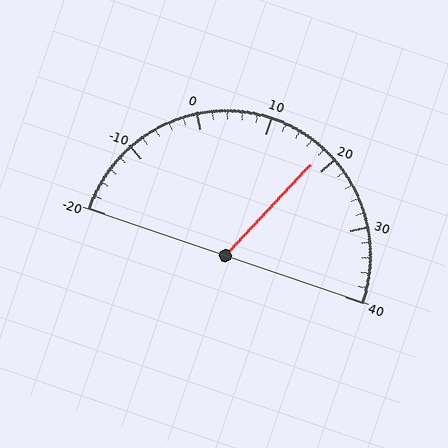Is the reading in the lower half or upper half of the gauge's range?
The reading is in the upper half of the range (-20 to 40).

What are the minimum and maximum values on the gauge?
The gauge ranges from -20 to 40.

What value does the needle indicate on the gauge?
The needle indicates approximately 18.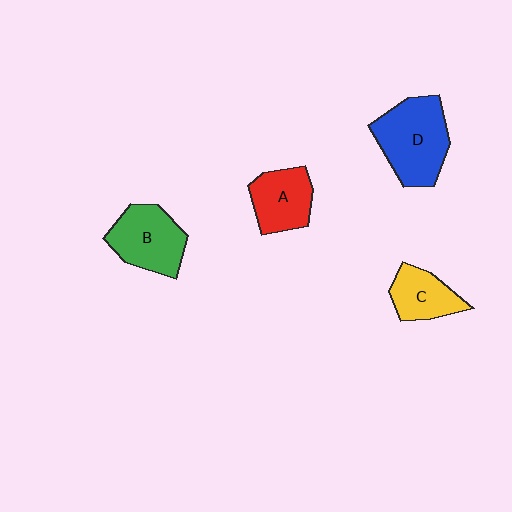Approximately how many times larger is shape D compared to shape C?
Approximately 1.7 times.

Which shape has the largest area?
Shape D (blue).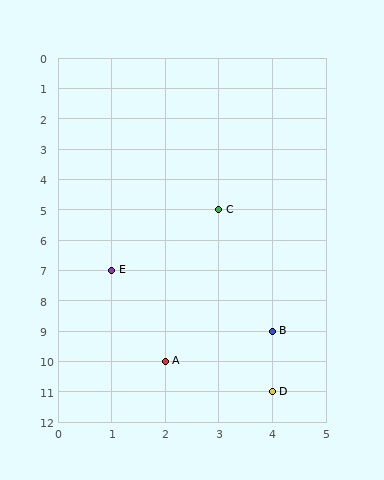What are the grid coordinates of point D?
Point D is at grid coordinates (4, 11).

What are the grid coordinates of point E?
Point E is at grid coordinates (1, 7).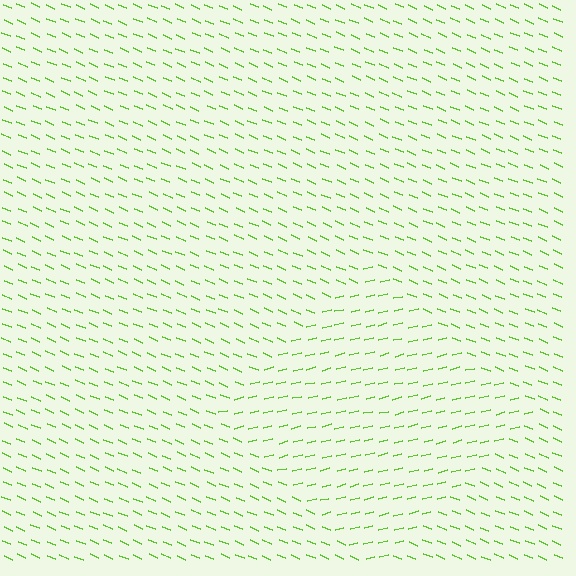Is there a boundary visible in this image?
Yes, there is a texture boundary formed by a change in line orientation.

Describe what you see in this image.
The image is filled with small lime line segments. A diamond region in the image has lines oriented differently from the surrounding lines, creating a visible texture boundary.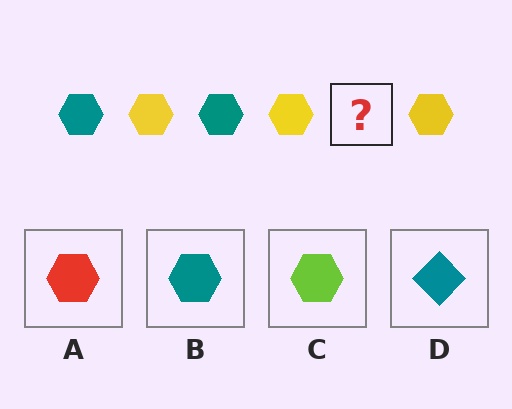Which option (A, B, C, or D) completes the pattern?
B.